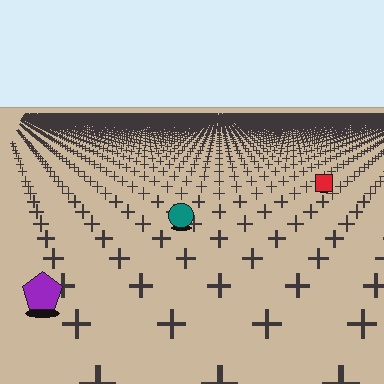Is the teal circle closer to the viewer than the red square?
Yes. The teal circle is closer — you can tell from the texture gradient: the ground texture is coarser near it.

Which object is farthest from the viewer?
The red square is farthest from the viewer. It appears smaller and the ground texture around it is denser.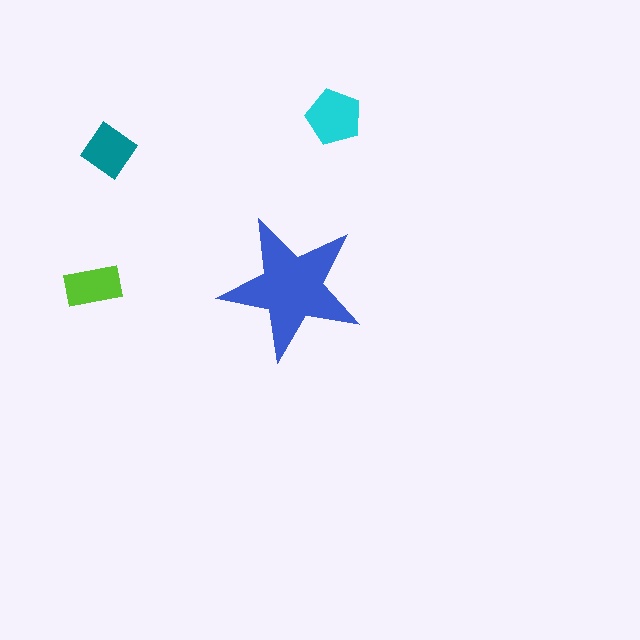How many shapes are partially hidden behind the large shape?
0 shapes are partially hidden.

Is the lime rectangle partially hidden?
No, the lime rectangle is fully visible.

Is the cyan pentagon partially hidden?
No, the cyan pentagon is fully visible.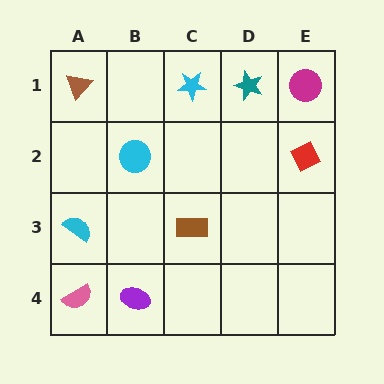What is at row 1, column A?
A brown triangle.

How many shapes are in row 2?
2 shapes.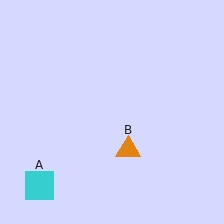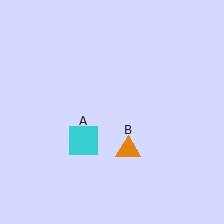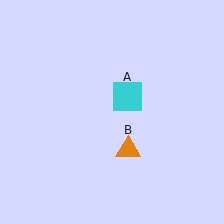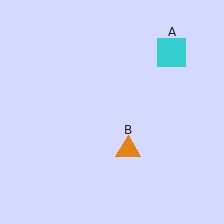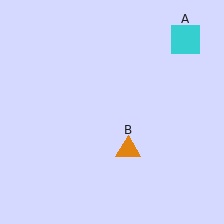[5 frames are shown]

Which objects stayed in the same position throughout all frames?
Orange triangle (object B) remained stationary.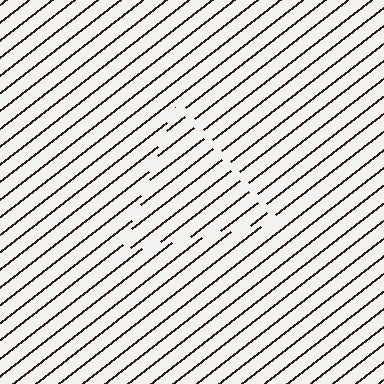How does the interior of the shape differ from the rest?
The interior of the shape contains the same grating, shifted by half a period — the contour is defined by the phase discontinuity where line-ends from the inner and outer gratings abut.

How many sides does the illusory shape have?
3 sides — the line-ends trace a triangle.